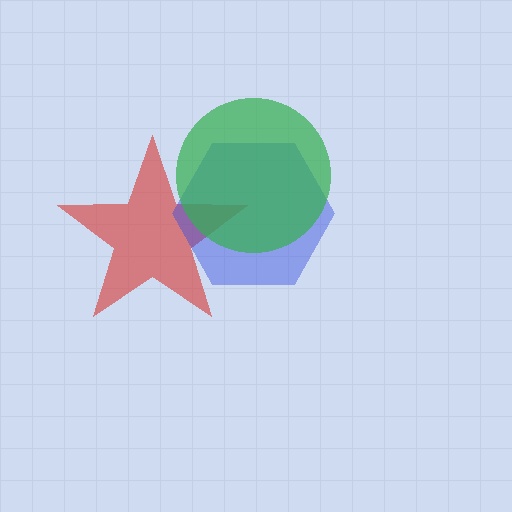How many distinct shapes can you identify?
There are 3 distinct shapes: a red star, a blue hexagon, a green circle.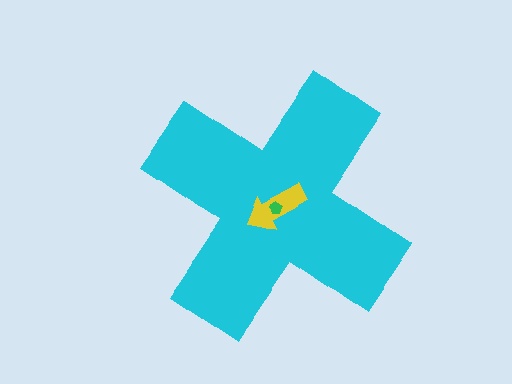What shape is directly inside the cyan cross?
The yellow arrow.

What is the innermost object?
The green pentagon.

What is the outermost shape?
The cyan cross.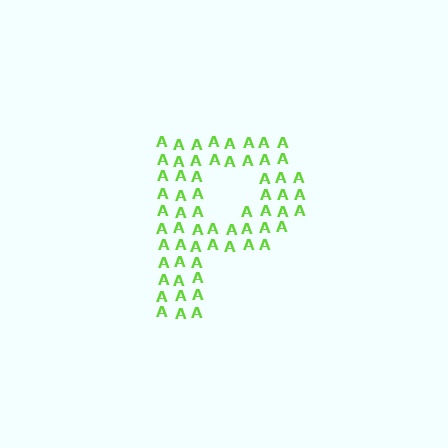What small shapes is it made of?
It is made of small letter A's.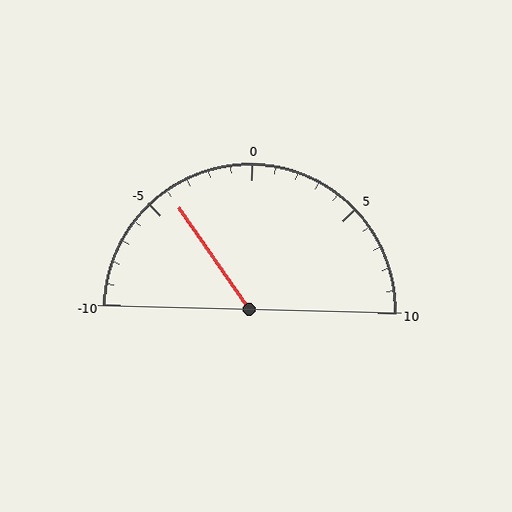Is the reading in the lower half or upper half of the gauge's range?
The reading is in the lower half of the range (-10 to 10).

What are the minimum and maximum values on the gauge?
The gauge ranges from -10 to 10.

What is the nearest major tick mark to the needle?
The nearest major tick mark is -5.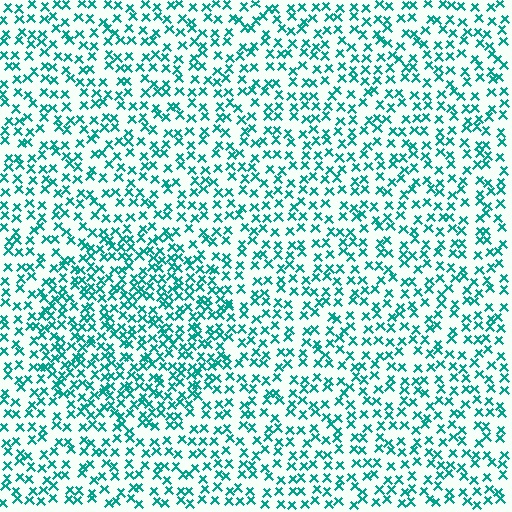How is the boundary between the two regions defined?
The boundary is defined by a change in element density (approximately 1.6x ratio). All elements are the same color, size, and shape.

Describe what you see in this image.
The image contains small teal elements arranged at two different densities. A circle-shaped region is visible where the elements are more densely packed than the surrounding area.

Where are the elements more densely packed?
The elements are more densely packed inside the circle boundary.